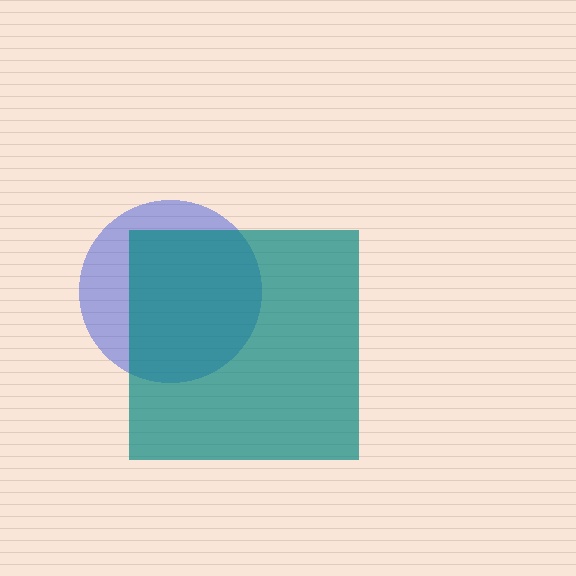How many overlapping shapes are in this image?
There are 2 overlapping shapes in the image.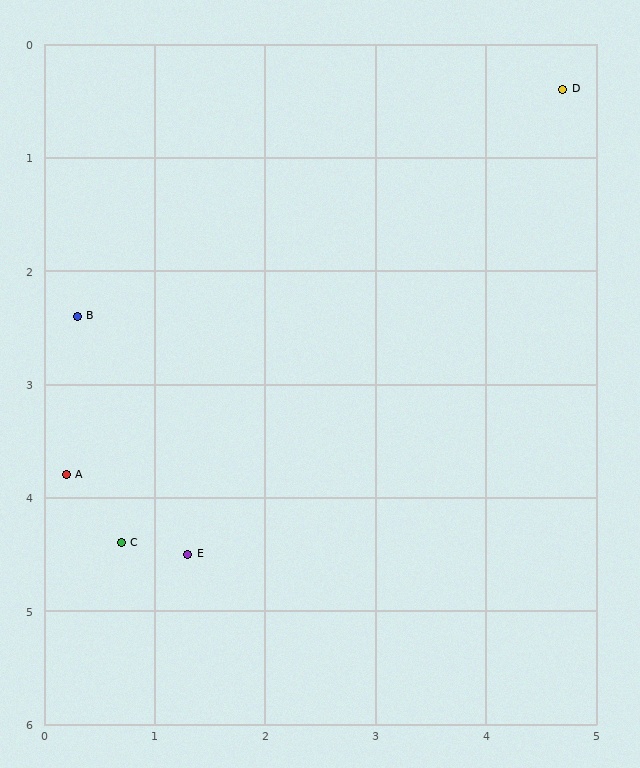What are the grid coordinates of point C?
Point C is at approximately (0.7, 4.4).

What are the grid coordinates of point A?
Point A is at approximately (0.2, 3.8).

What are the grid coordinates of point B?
Point B is at approximately (0.3, 2.4).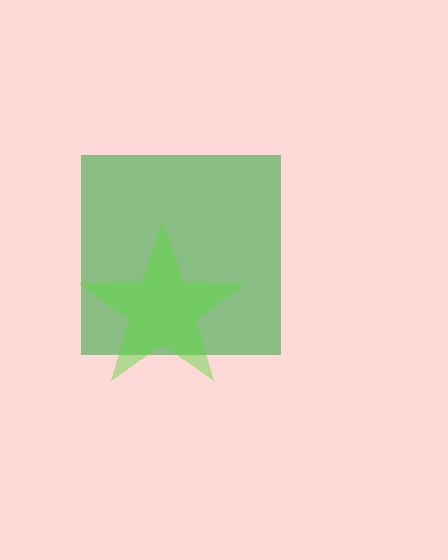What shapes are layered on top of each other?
The layered shapes are: a green square, a lime star.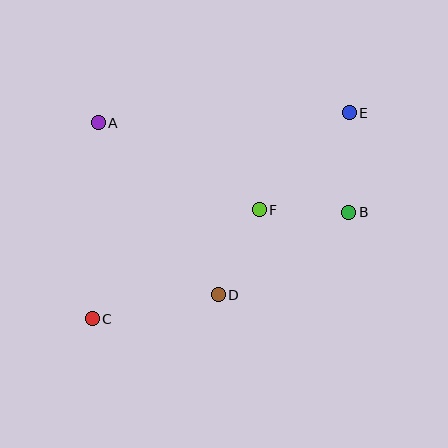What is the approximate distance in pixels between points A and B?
The distance between A and B is approximately 266 pixels.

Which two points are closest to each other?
Points B and F are closest to each other.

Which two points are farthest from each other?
Points C and E are farthest from each other.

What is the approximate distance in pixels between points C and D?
The distance between C and D is approximately 128 pixels.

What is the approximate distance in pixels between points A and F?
The distance between A and F is approximately 183 pixels.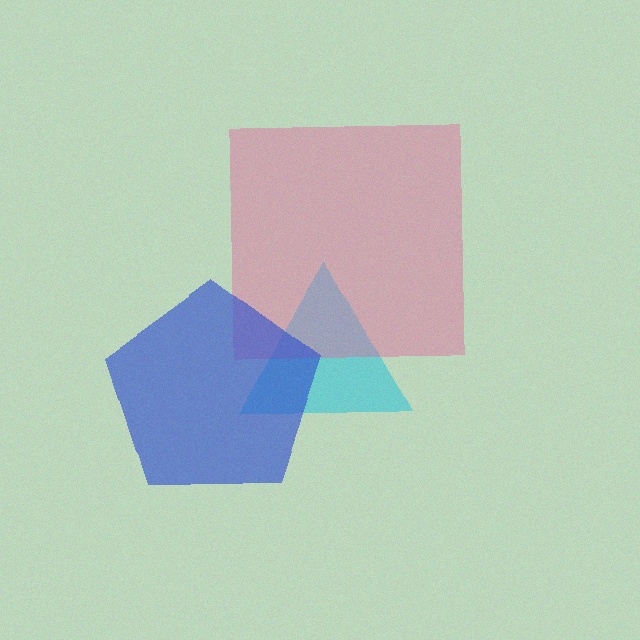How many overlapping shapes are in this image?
There are 3 overlapping shapes in the image.